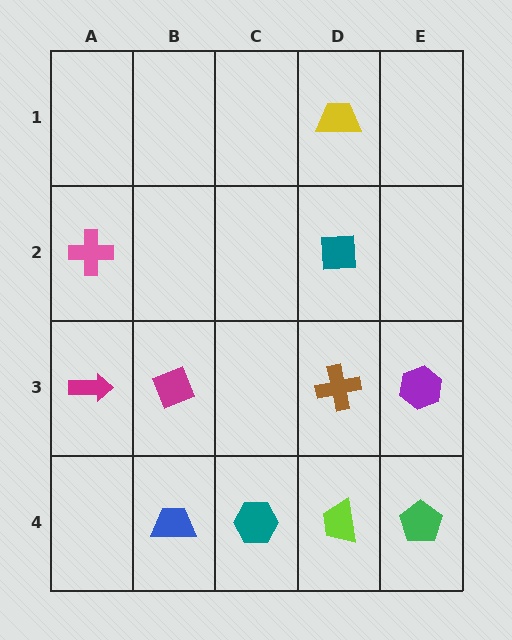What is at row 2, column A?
A pink cross.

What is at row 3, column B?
A magenta diamond.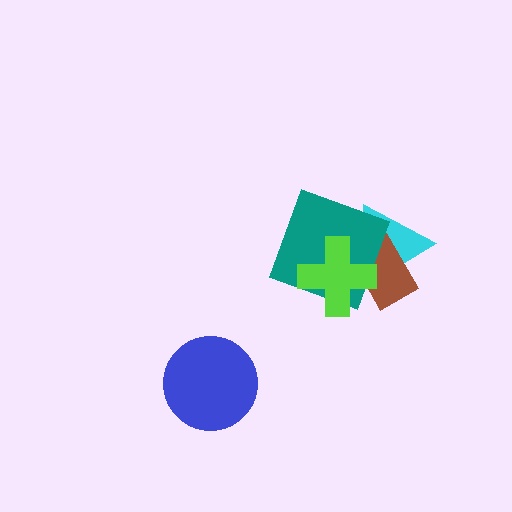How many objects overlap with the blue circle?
0 objects overlap with the blue circle.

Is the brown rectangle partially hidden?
Yes, it is partially covered by another shape.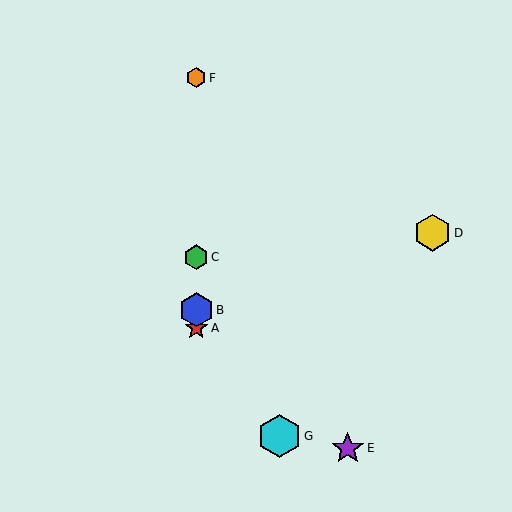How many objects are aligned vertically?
4 objects (A, B, C, F) are aligned vertically.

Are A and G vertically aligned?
No, A is at x≈196 and G is at x≈279.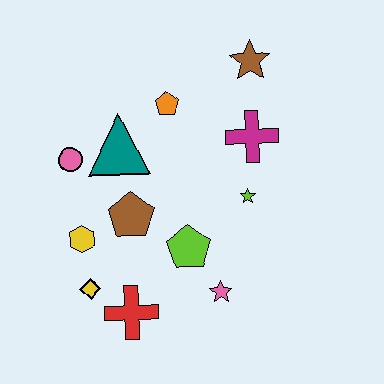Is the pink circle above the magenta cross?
No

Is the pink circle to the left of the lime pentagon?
Yes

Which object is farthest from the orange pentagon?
The red cross is farthest from the orange pentagon.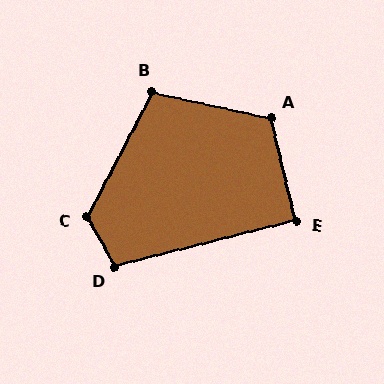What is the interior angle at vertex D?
Approximately 104 degrees (obtuse).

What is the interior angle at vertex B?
Approximately 105 degrees (obtuse).